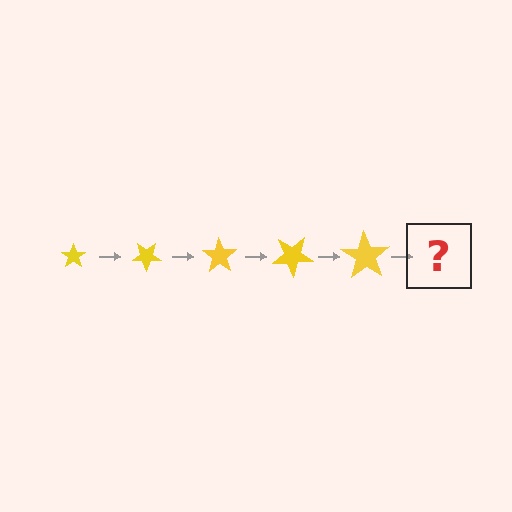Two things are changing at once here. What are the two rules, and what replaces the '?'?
The two rules are that the star grows larger each step and it rotates 35 degrees each step. The '?' should be a star, larger than the previous one and rotated 175 degrees from the start.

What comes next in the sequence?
The next element should be a star, larger than the previous one and rotated 175 degrees from the start.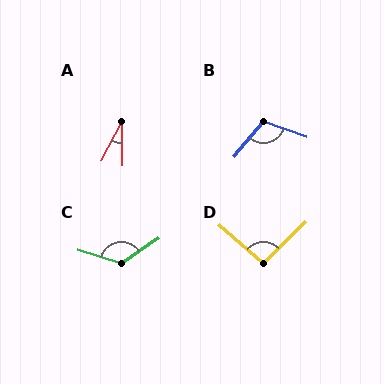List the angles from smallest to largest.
A (28°), D (95°), B (109°), C (128°).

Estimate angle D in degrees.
Approximately 95 degrees.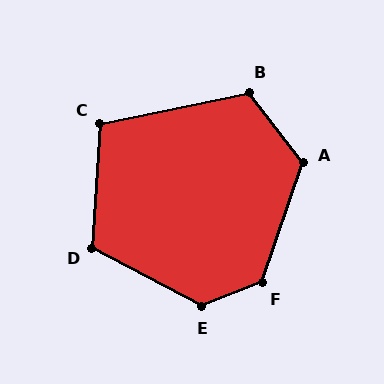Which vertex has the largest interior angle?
E, at approximately 131 degrees.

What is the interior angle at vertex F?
Approximately 130 degrees (obtuse).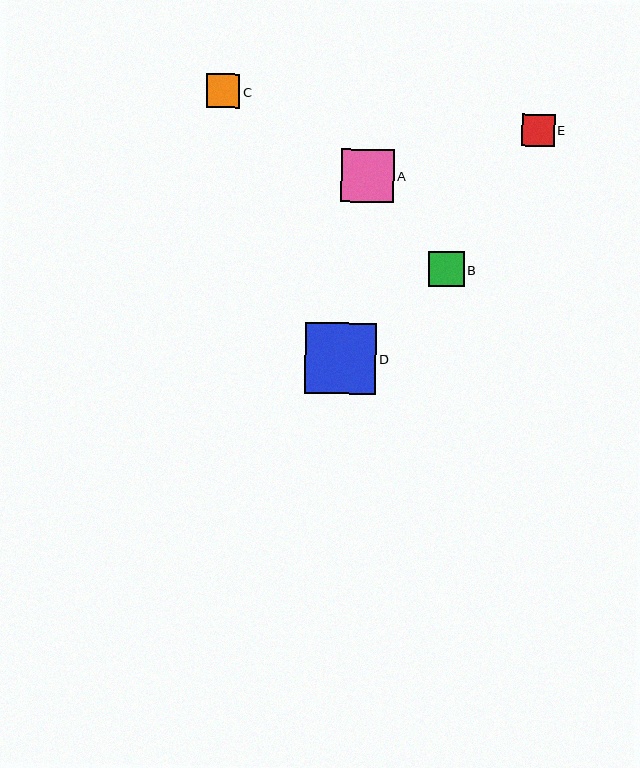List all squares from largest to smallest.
From largest to smallest: D, A, B, C, E.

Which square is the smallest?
Square E is the smallest with a size of approximately 33 pixels.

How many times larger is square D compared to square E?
Square D is approximately 2.2 times the size of square E.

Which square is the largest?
Square D is the largest with a size of approximately 71 pixels.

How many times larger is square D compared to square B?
Square D is approximately 2.0 times the size of square B.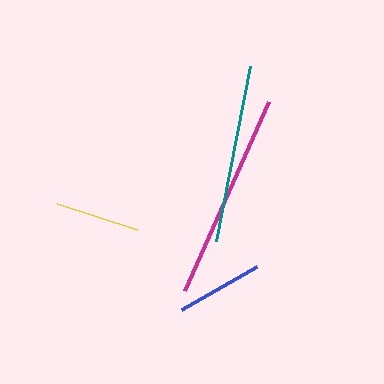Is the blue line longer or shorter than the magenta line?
The magenta line is longer than the blue line.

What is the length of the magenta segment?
The magenta segment is approximately 207 pixels long.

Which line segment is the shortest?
The yellow line is the shortest at approximately 84 pixels.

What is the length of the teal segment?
The teal segment is approximately 178 pixels long.